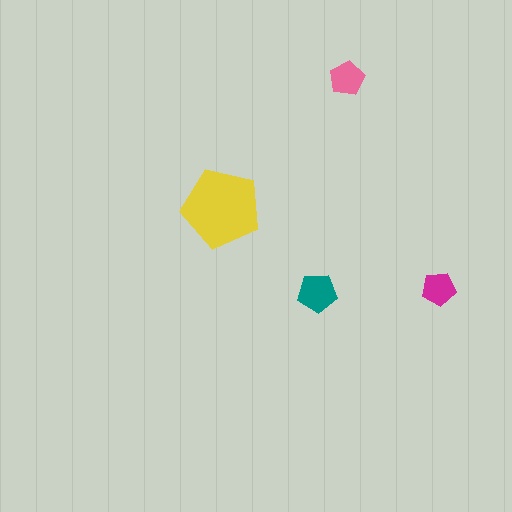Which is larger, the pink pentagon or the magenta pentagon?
The pink one.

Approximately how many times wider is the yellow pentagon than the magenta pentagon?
About 2.5 times wider.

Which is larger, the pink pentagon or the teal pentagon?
The teal one.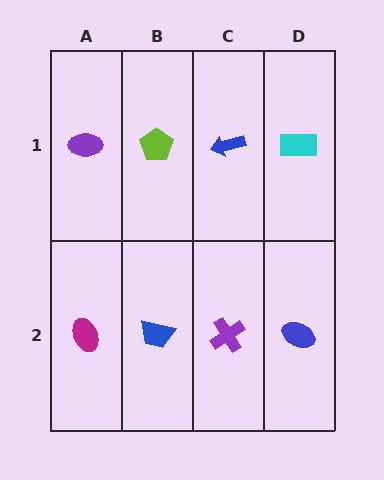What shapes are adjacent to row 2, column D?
A cyan rectangle (row 1, column D), a purple cross (row 2, column C).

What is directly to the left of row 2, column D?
A purple cross.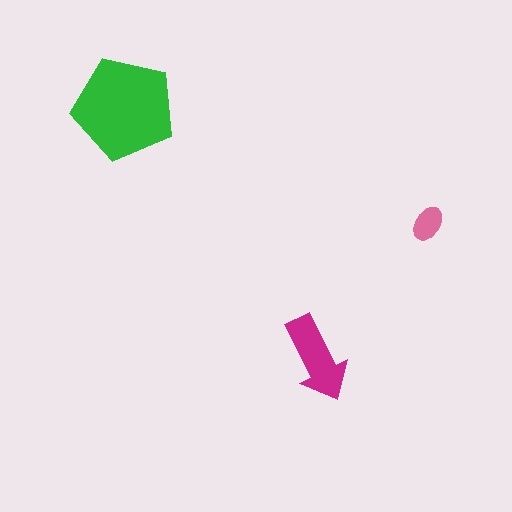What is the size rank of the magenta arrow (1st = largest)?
2nd.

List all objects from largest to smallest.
The green pentagon, the magenta arrow, the pink ellipse.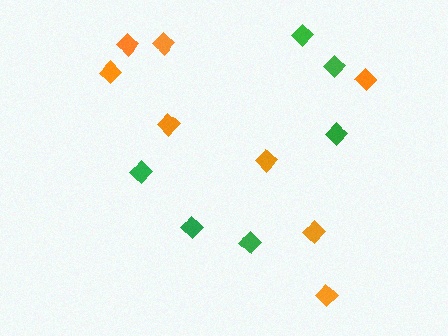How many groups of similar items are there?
There are 2 groups: one group of green diamonds (6) and one group of orange diamonds (8).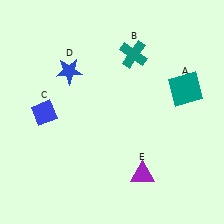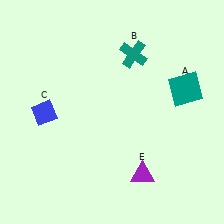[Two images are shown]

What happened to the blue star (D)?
The blue star (D) was removed in Image 2. It was in the top-left area of Image 1.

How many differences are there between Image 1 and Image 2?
There is 1 difference between the two images.